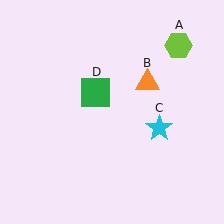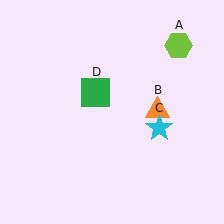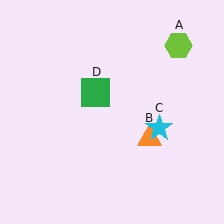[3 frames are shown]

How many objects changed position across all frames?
1 object changed position: orange triangle (object B).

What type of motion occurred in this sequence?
The orange triangle (object B) rotated clockwise around the center of the scene.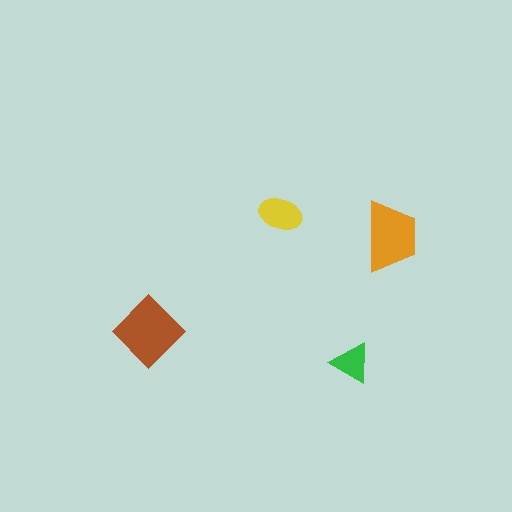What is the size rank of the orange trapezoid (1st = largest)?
2nd.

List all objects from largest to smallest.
The brown diamond, the orange trapezoid, the yellow ellipse, the green triangle.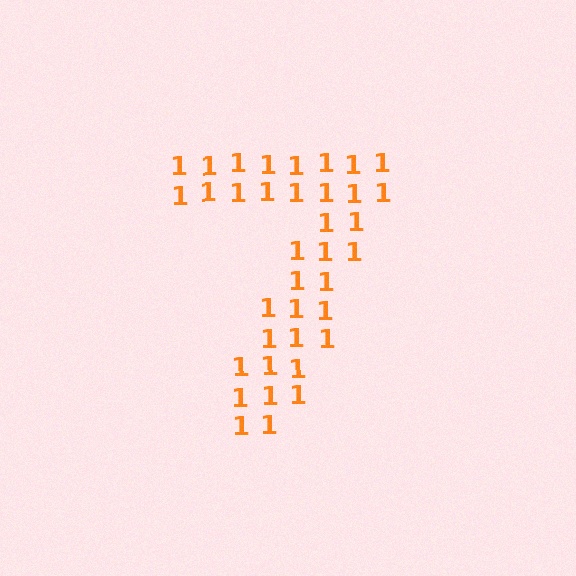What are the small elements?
The small elements are digit 1's.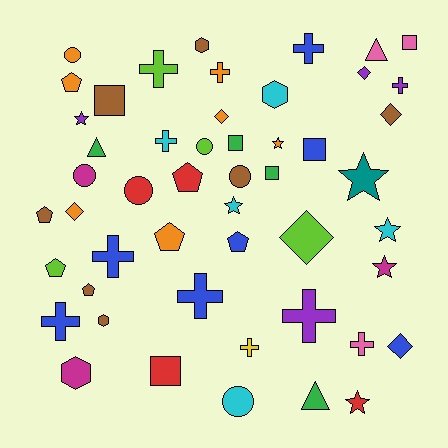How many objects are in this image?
There are 50 objects.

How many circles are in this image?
There are 6 circles.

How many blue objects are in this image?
There are 7 blue objects.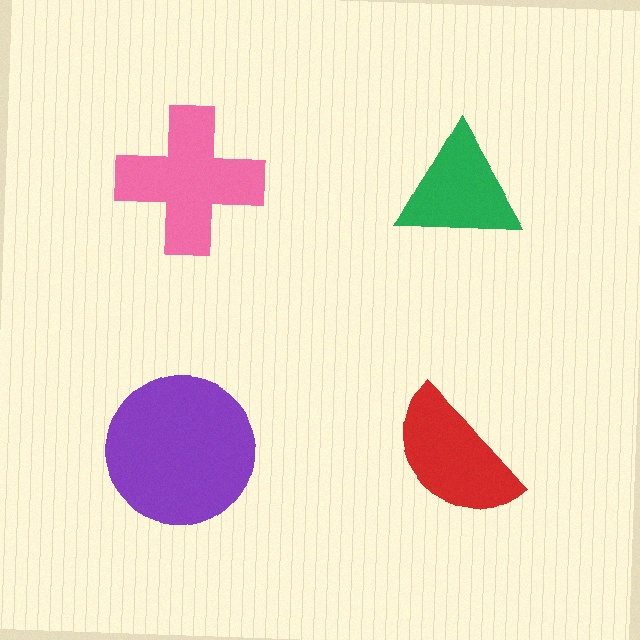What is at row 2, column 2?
A red semicircle.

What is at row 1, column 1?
A pink cross.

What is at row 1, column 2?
A green triangle.